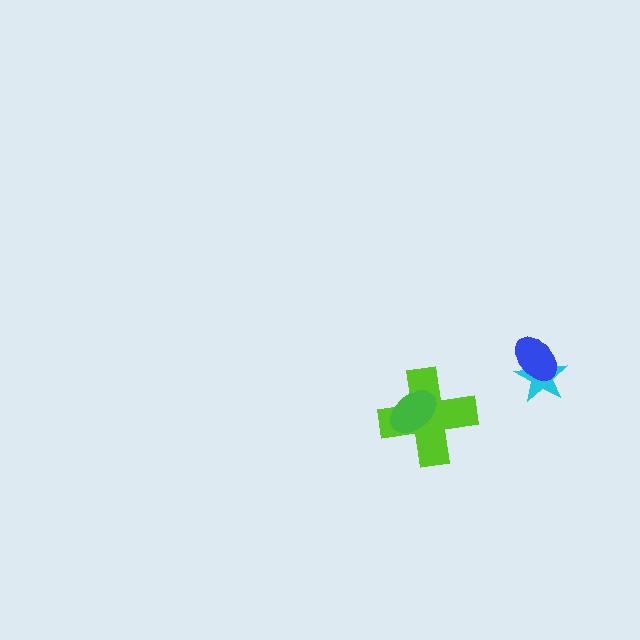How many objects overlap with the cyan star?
1 object overlaps with the cyan star.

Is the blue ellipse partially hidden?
No, no other shape covers it.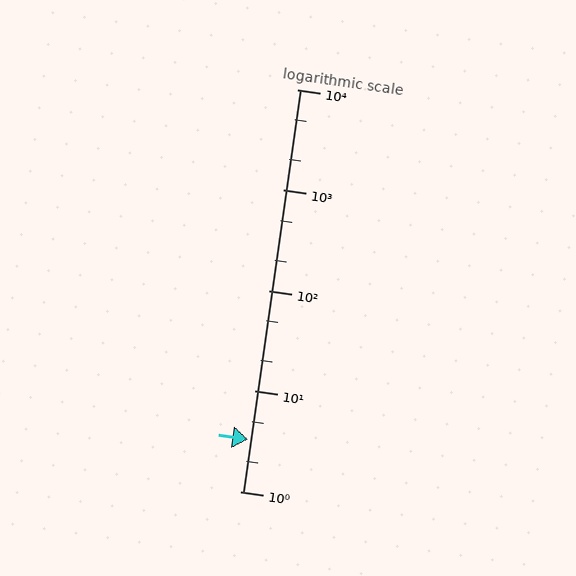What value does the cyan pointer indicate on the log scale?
The pointer indicates approximately 3.3.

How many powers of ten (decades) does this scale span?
The scale spans 4 decades, from 1 to 10000.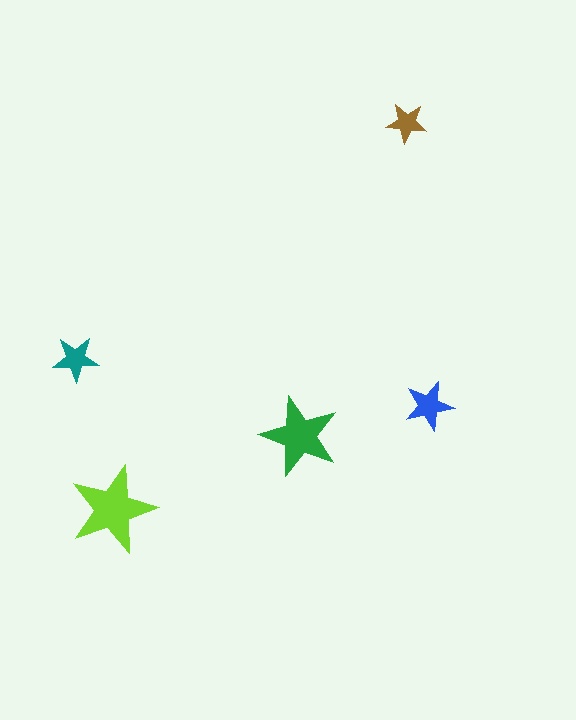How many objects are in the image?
There are 5 objects in the image.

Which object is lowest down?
The lime star is bottommost.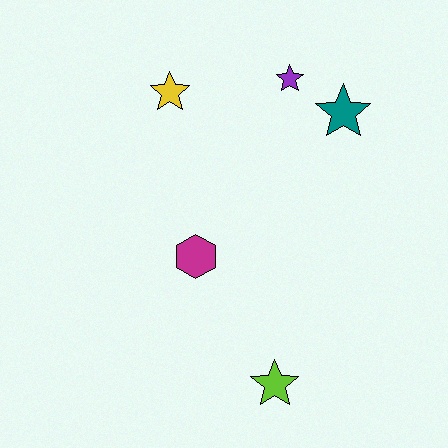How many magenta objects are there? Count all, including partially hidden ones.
There is 1 magenta object.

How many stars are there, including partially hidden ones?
There are 4 stars.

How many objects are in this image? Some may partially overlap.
There are 5 objects.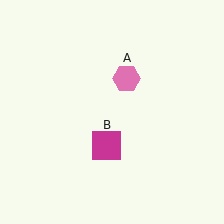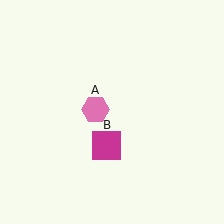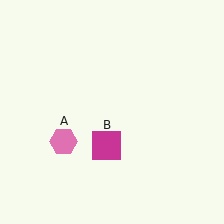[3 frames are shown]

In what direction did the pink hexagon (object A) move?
The pink hexagon (object A) moved down and to the left.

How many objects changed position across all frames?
1 object changed position: pink hexagon (object A).